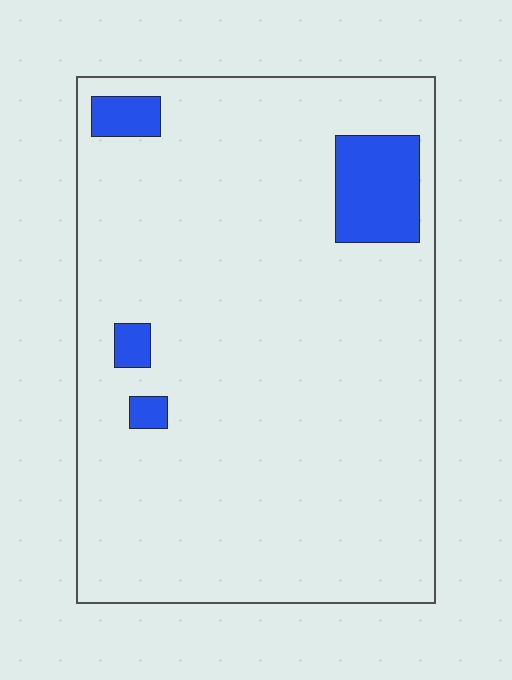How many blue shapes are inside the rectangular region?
4.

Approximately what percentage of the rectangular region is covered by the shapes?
Approximately 10%.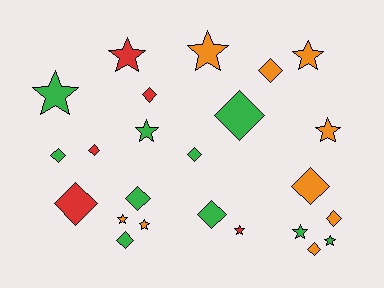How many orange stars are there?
There are 5 orange stars.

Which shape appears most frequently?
Diamond, with 13 objects.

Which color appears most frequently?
Green, with 10 objects.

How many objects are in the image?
There are 24 objects.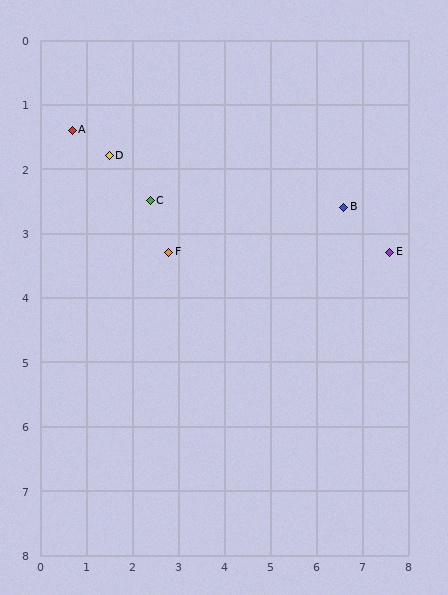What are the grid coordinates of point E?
Point E is at approximately (7.6, 3.3).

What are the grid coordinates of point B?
Point B is at approximately (6.6, 2.6).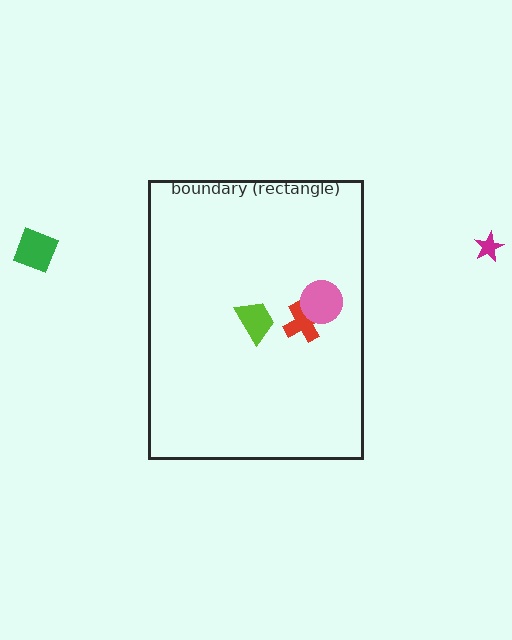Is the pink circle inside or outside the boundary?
Inside.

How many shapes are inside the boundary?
3 inside, 2 outside.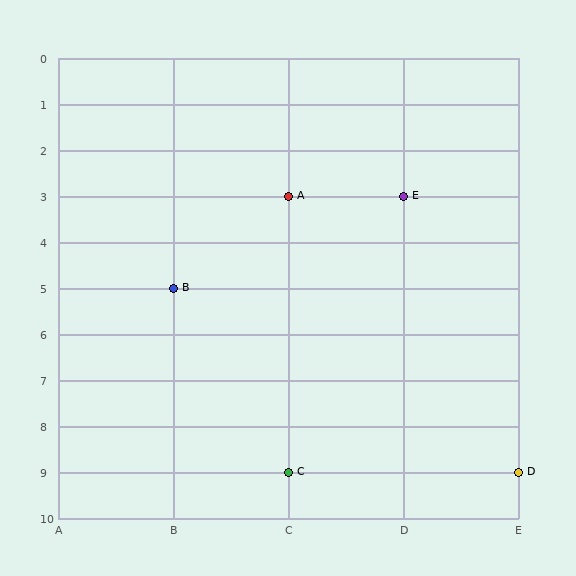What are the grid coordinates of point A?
Point A is at grid coordinates (C, 3).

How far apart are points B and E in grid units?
Points B and E are 2 columns and 2 rows apart (about 2.8 grid units diagonally).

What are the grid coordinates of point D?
Point D is at grid coordinates (E, 9).